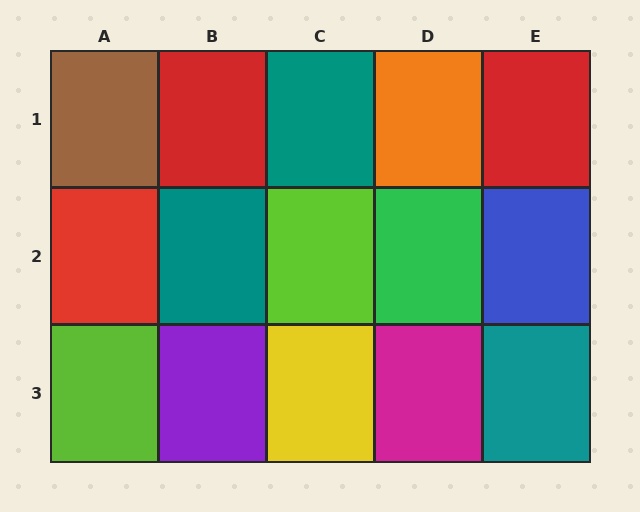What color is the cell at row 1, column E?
Red.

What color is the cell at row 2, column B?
Teal.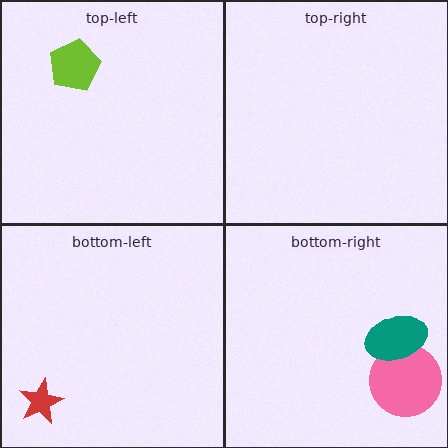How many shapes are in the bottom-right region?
2.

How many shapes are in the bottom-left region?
1.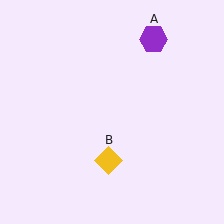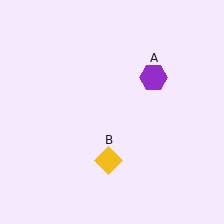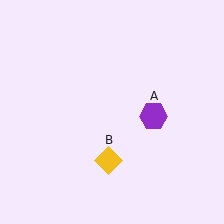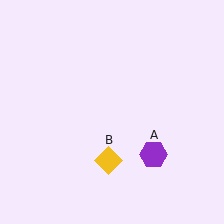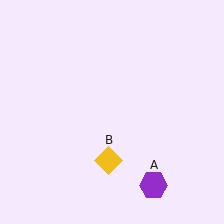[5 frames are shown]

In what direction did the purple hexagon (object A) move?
The purple hexagon (object A) moved down.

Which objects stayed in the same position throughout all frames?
Yellow diamond (object B) remained stationary.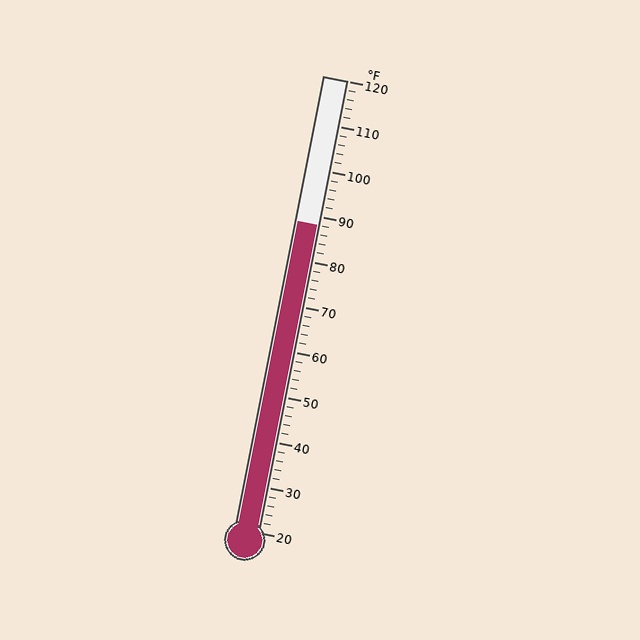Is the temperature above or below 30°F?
The temperature is above 30°F.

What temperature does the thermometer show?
The thermometer shows approximately 88°F.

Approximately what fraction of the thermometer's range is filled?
The thermometer is filled to approximately 70% of its range.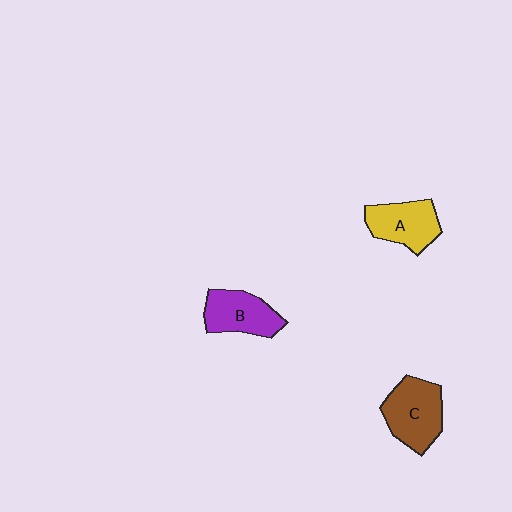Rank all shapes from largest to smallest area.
From largest to smallest: C (brown), A (yellow), B (purple).